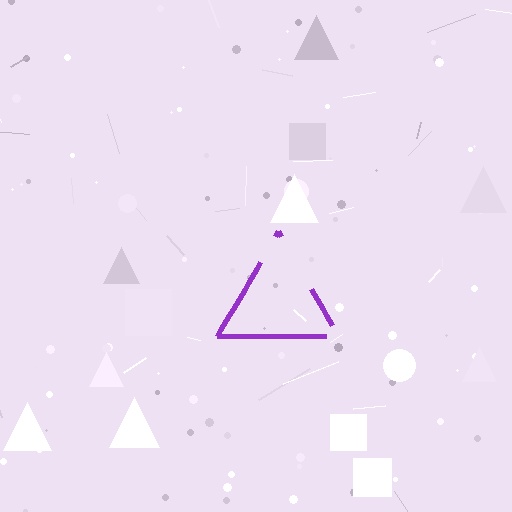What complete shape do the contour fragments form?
The contour fragments form a triangle.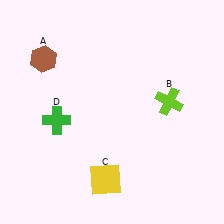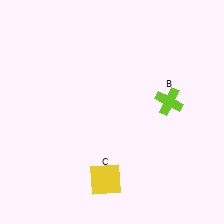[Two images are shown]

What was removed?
The brown hexagon (A), the green cross (D) were removed in Image 2.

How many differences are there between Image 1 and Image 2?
There are 2 differences between the two images.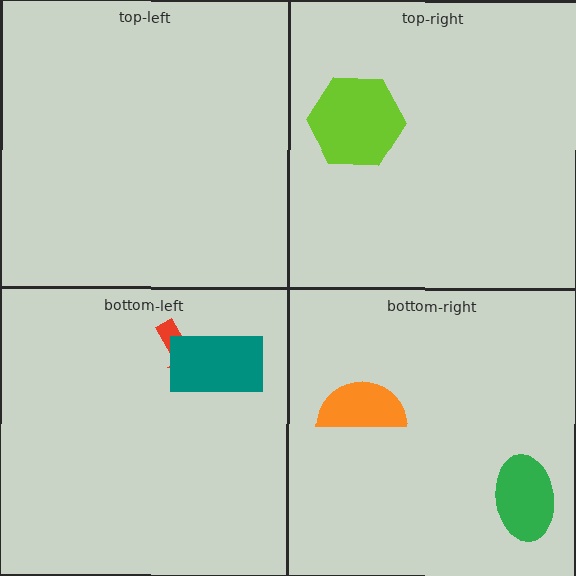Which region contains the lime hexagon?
The top-right region.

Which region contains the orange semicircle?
The bottom-right region.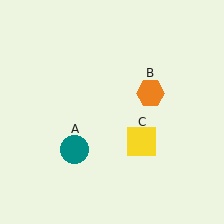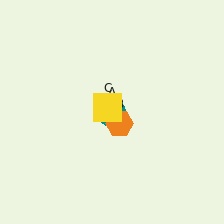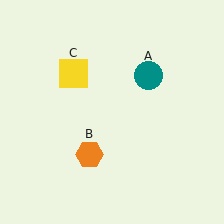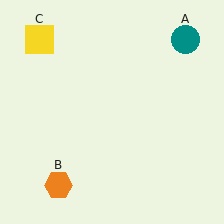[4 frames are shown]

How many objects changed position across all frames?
3 objects changed position: teal circle (object A), orange hexagon (object B), yellow square (object C).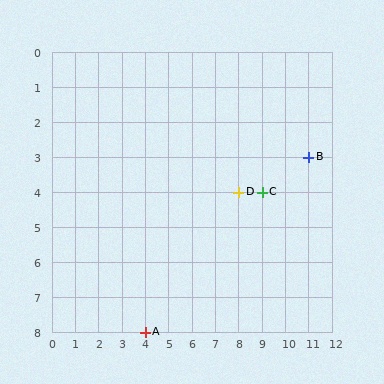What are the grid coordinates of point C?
Point C is at grid coordinates (9, 4).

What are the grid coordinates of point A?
Point A is at grid coordinates (4, 8).